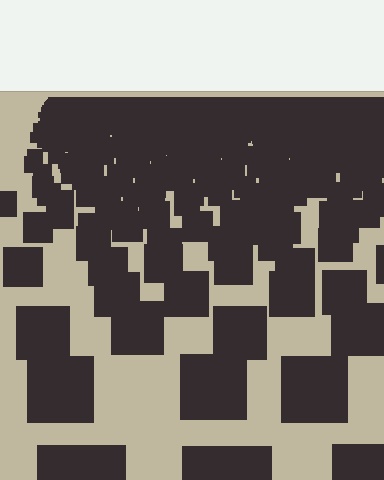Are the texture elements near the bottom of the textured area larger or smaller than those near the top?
Larger. Near the bottom, elements are closer to the viewer and appear at a bigger on-screen size.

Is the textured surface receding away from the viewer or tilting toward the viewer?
The surface is receding away from the viewer. Texture elements get smaller and denser toward the top.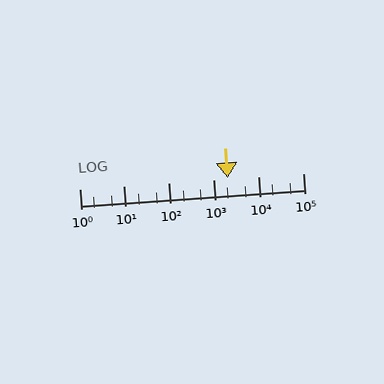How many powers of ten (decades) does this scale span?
The scale spans 5 decades, from 1 to 100000.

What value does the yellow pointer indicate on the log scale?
The pointer indicates approximately 2100.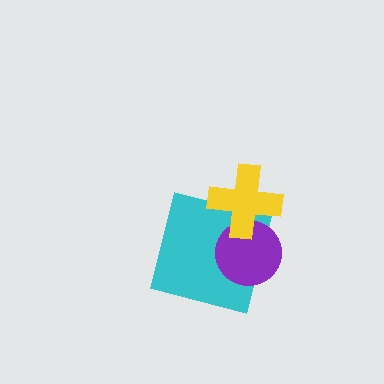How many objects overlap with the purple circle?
2 objects overlap with the purple circle.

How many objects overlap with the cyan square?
2 objects overlap with the cyan square.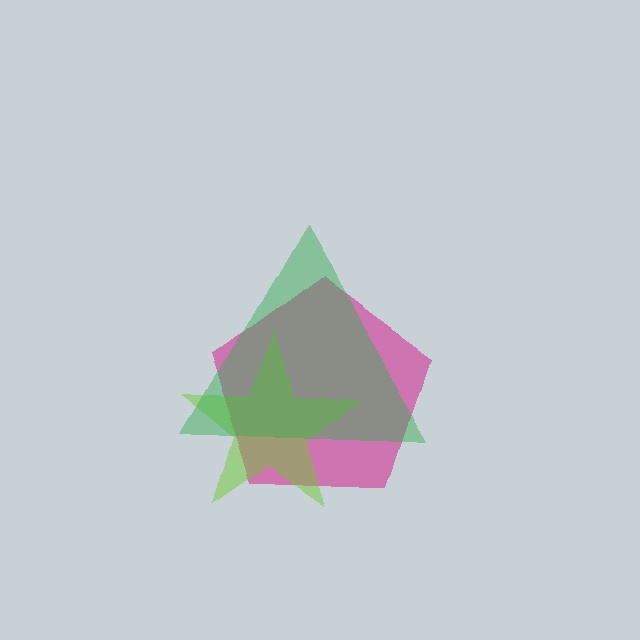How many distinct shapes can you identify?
There are 3 distinct shapes: a magenta pentagon, a lime star, a green triangle.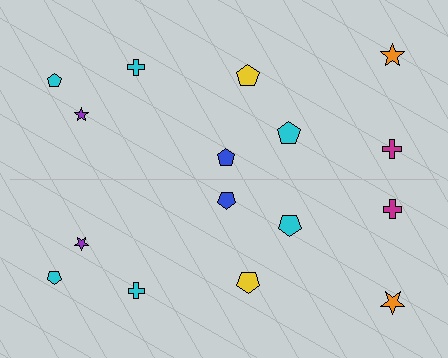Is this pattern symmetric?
Yes, this pattern has bilateral (reflection) symmetry.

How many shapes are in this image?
There are 16 shapes in this image.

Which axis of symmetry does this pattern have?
The pattern has a horizontal axis of symmetry running through the center of the image.